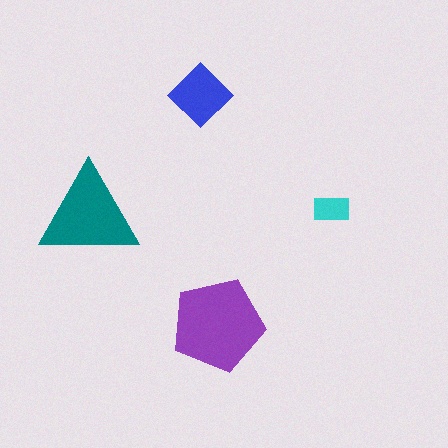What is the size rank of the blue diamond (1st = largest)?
3rd.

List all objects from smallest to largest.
The cyan rectangle, the blue diamond, the teal triangle, the purple pentagon.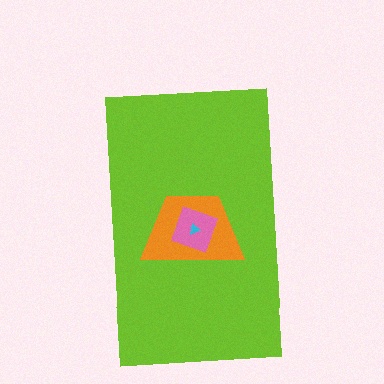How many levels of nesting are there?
4.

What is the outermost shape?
The lime rectangle.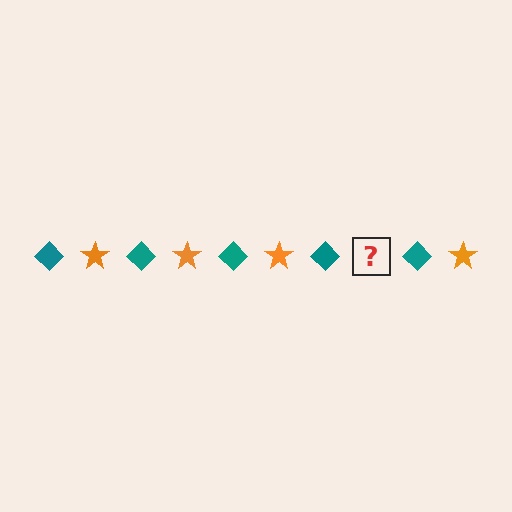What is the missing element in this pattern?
The missing element is an orange star.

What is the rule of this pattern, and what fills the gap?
The rule is that the pattern alternates between teal diamond and orange star. The gap should be filled with an orange star.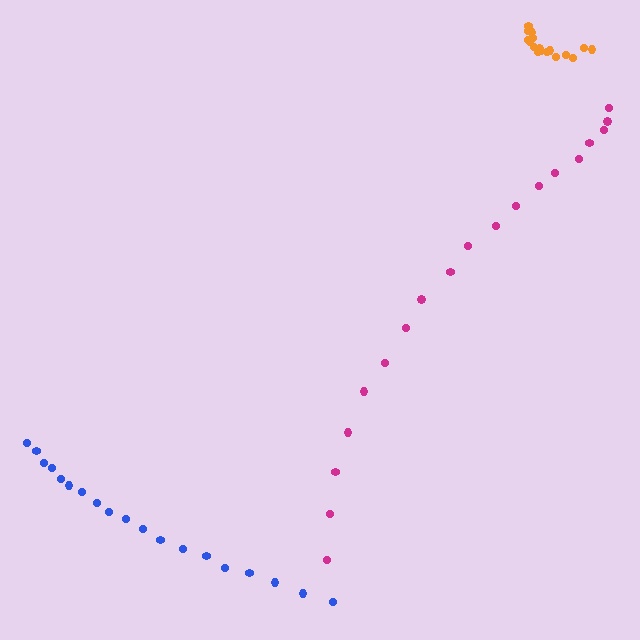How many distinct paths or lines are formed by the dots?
There are 3 distinct paths.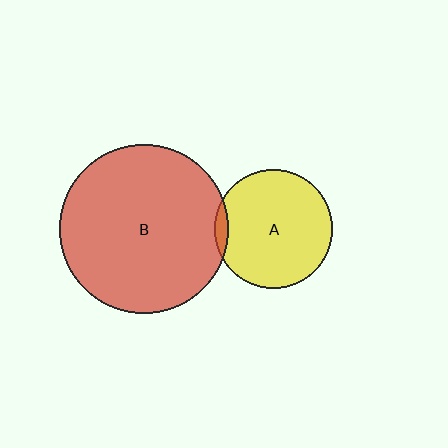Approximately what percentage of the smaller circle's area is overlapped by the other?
Approximately 5%.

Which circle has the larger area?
Circle B (red).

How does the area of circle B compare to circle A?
Approximately 2.0 times.